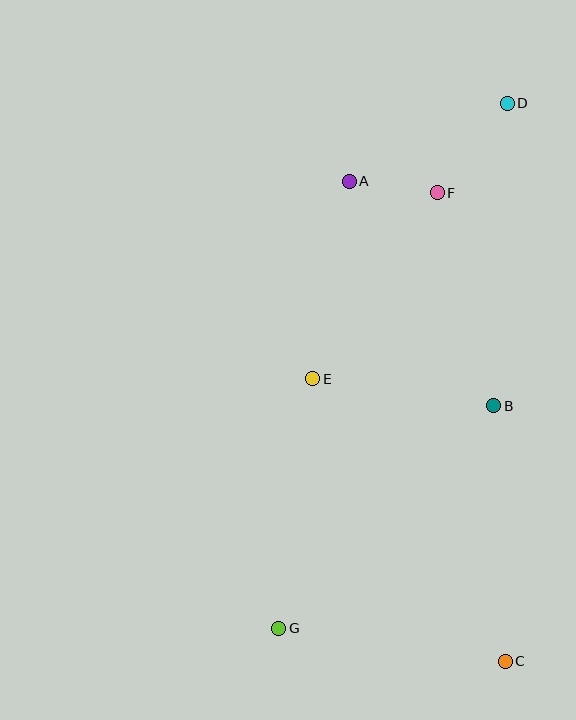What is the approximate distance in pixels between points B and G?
The distance between B and G is approximately 310 pixels.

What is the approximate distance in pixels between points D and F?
The distance between D and F is approximately 114 pixels.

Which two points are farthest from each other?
Points D and G are farthest from each other.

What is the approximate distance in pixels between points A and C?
The distance between A and C is approximately 504 pixels.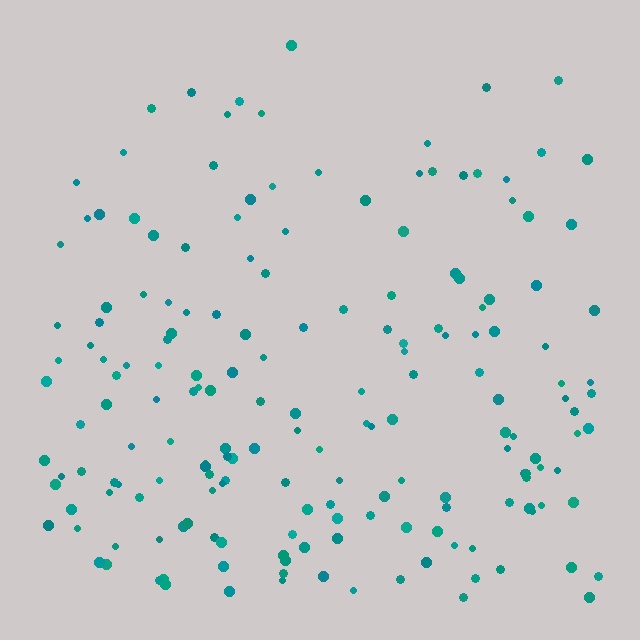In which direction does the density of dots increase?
From top to bottom, with the bottom side densest.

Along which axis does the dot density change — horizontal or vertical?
Vertical.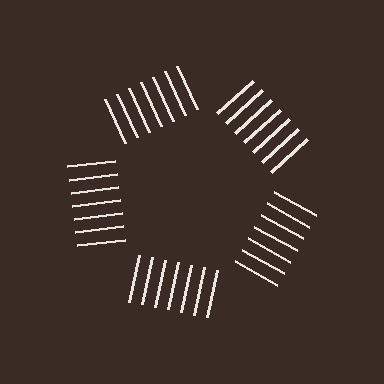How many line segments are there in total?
35 — 7 along each of the 5 edges.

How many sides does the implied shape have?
5 sides — the line-ends trace a pentagon.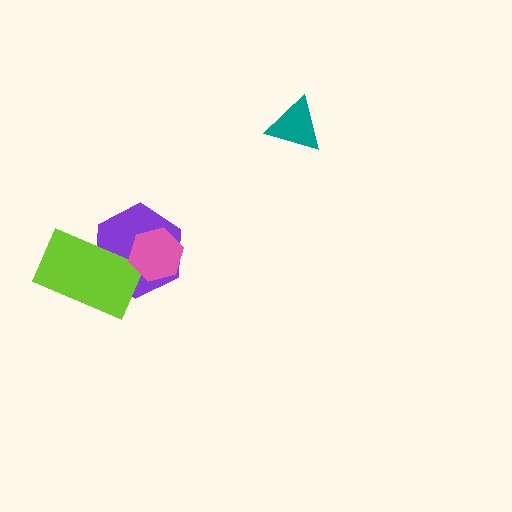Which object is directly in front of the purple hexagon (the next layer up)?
The lime rectangle is directly in front of the purple hexagon.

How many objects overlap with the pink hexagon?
1 object overlaps with the pink hexagon.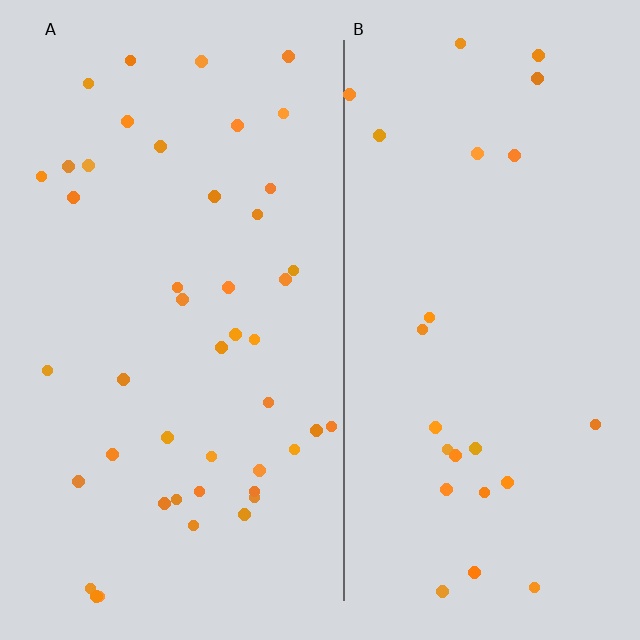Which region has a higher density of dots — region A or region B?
A (the left).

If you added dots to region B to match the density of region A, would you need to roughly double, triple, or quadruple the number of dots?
Approximately double.